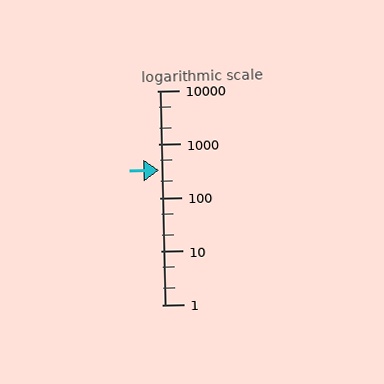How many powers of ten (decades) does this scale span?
The scale spans 4 decades, from 1 to 10000.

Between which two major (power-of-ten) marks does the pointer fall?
The pointer is between 100 and 1000.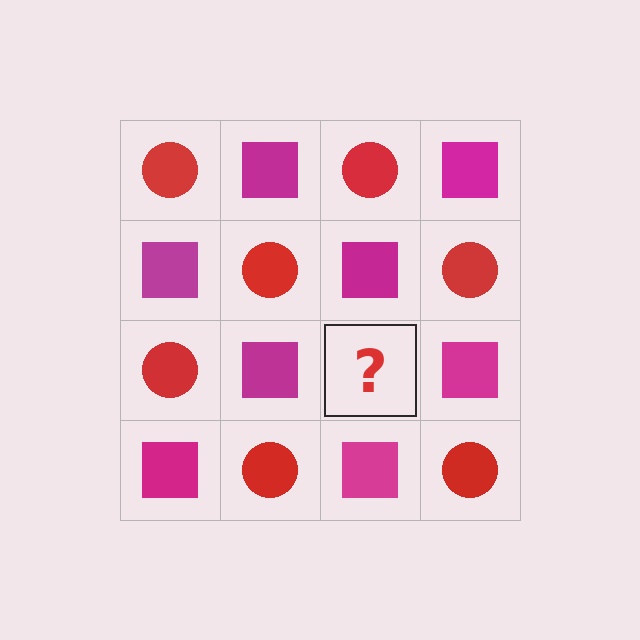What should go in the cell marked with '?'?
The missing cell should contain a red circle.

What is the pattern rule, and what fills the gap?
The rule is that it alternates red circle and magenta square in a checkerboard pattern. The gap should be filled with a red circle.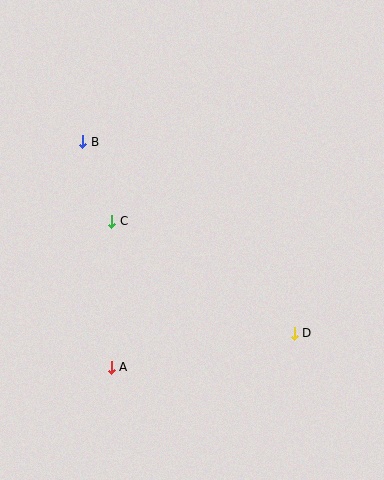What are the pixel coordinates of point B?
Point B is at (82, 142).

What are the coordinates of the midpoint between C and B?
The midpoint between C and B is at (97, 182).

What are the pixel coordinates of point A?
Point A is at (111, 367).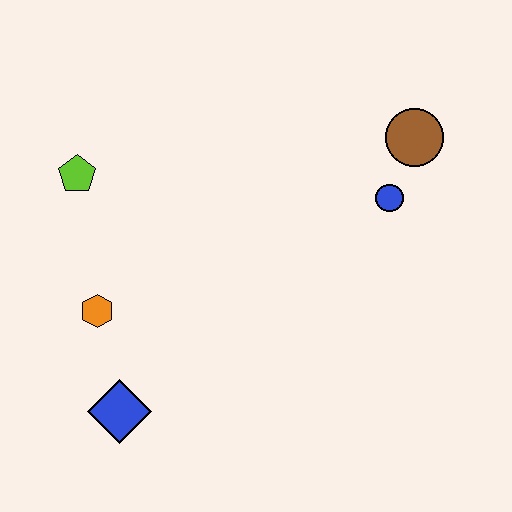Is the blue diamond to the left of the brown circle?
Yes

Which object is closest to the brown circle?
The blue circle is closest to the brown circle.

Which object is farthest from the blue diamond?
The brown circle is farthest from the blue diamond.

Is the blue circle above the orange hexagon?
Yes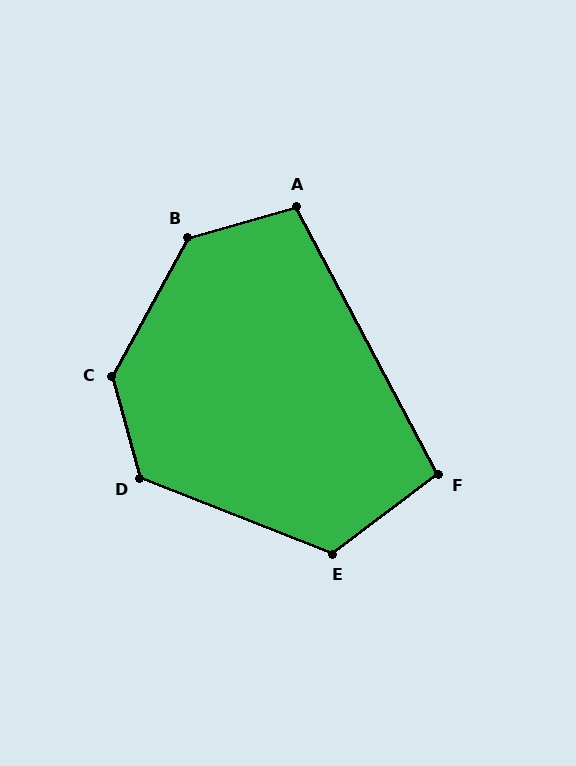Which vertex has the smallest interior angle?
F, at approximately 99 degrees.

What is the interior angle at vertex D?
Approximately 127 degrees (obtuse).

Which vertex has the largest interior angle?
C, at approximately 136 degrees.